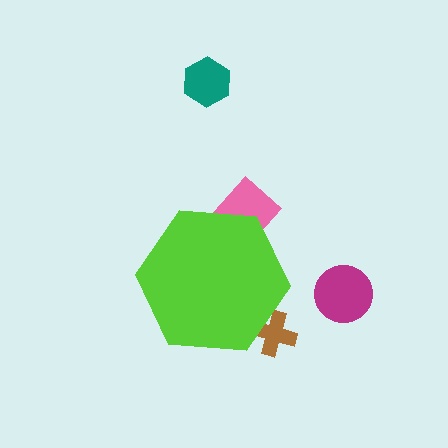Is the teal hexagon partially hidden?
No, the teal hexagon is fully visible.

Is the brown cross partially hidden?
Yes, the brown cross is partially hidden behind the lime hexagon.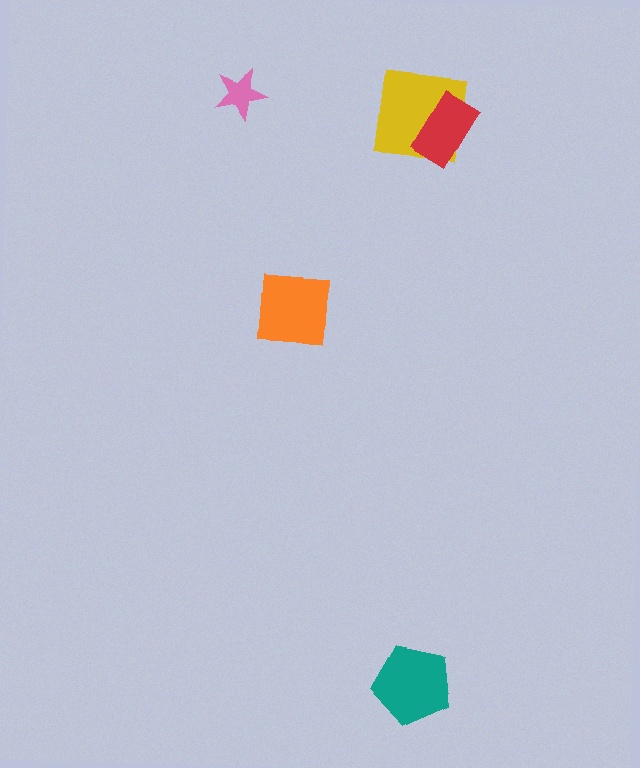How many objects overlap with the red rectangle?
1 object overlaps with the red rectangle.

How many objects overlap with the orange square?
0 objects overlap with the orange square.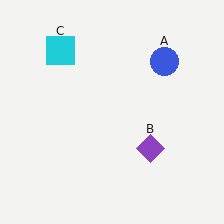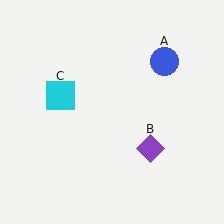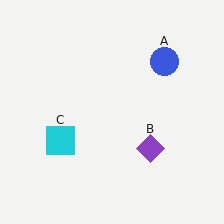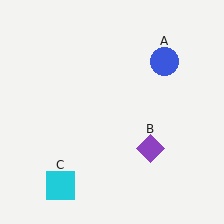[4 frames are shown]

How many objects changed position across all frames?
1 object changed position: cyan square (object C).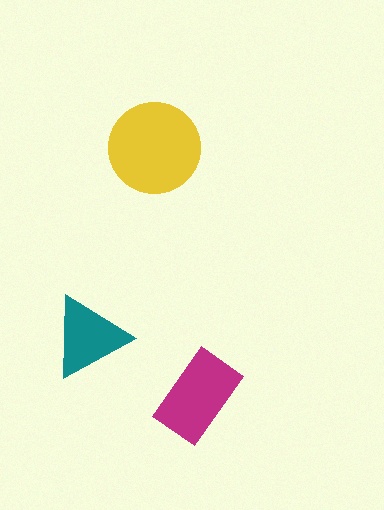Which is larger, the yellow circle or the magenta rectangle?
The yellow circle.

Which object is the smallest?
The teal triangle.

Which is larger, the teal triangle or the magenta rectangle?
The magenta rectangle.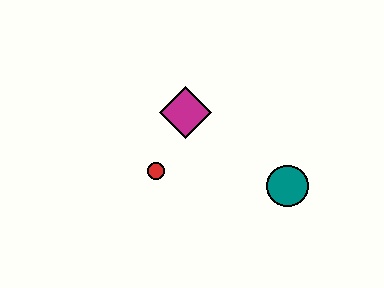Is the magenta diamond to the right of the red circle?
Yes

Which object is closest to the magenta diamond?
The red circle is closest to the magenta diamond.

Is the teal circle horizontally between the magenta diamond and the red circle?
No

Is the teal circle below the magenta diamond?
Yes